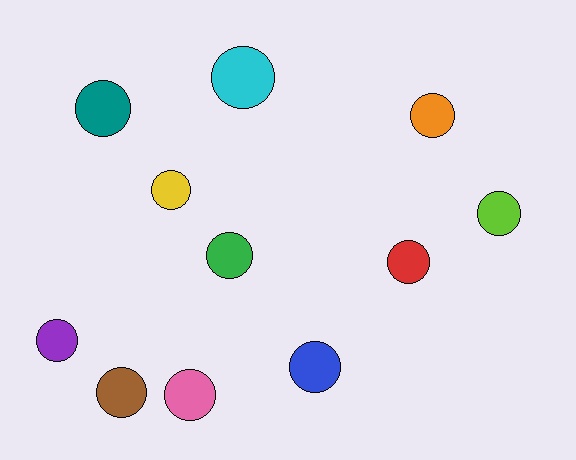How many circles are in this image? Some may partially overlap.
There are 11 circles.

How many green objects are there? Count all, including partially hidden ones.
There is 1 green object.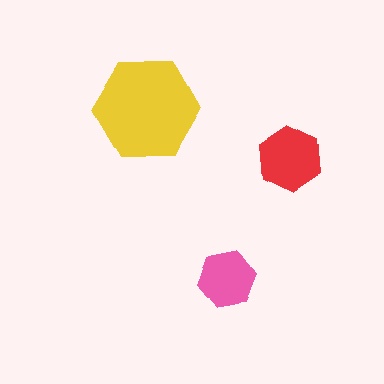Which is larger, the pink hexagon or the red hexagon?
The red one.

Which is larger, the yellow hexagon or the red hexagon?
The yellow one.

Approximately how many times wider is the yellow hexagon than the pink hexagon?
About 2 times wider.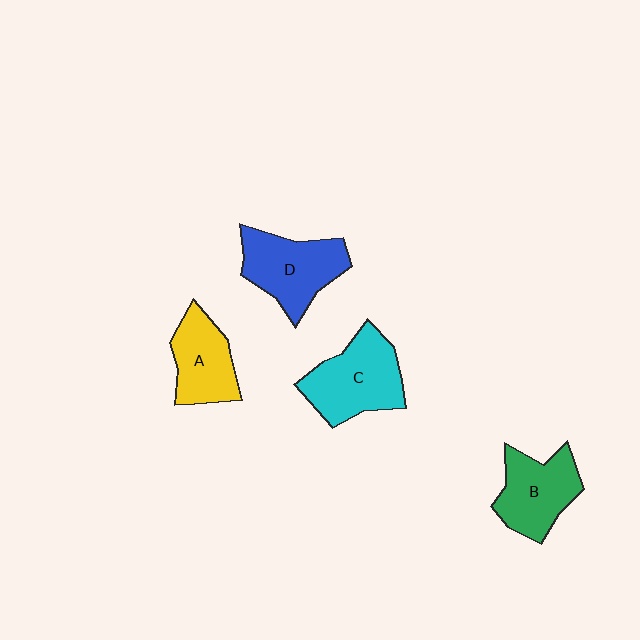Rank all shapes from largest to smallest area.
From largest to smallest: C (cyan), D (blue), B (green), A (yellow).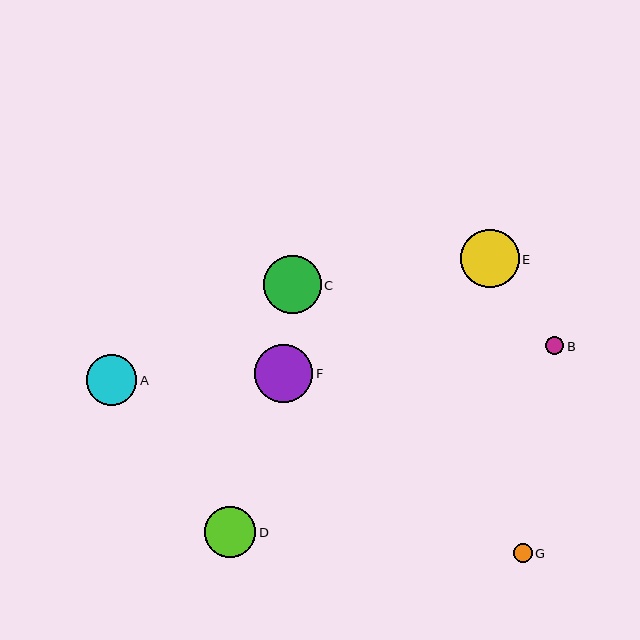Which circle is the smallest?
Circle B is the smallest with a size of approximately 18 pixels.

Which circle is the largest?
Circle E is the largest with a size of approximately 58 pixels.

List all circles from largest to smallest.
From largest to smallest: E, F, C, D, A, G, B.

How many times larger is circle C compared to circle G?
Circle C is approximately 3.1 times the size of circle G.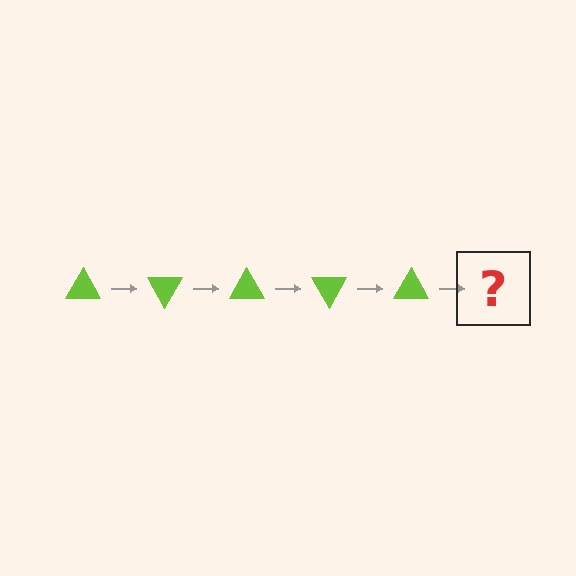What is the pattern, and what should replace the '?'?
The pattern is that the triangle rotates 60 degrees each step. The '?' should be a lime triangle rotated 300 degrees.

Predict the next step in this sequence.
The next step is a lime triangle rotated 300 degrees.